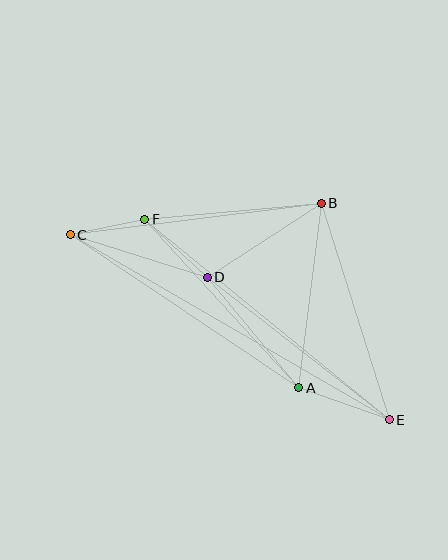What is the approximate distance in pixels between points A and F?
The distance between A and F is approximately 228 pixels.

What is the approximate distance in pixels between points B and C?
The distance between B and C is approximately 253 pixels.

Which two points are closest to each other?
Points C and F are closest to each other.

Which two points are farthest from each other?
Points C and E are farthest from each other.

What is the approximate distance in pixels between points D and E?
The distance between D and E is approximately 231 pixels.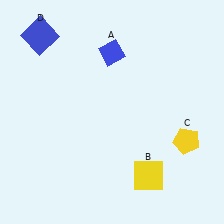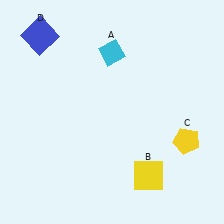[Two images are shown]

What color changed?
The diamond (A) changed from blue in Image 1 to cyan in Image 2.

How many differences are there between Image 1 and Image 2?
There is 1 difference between the two images.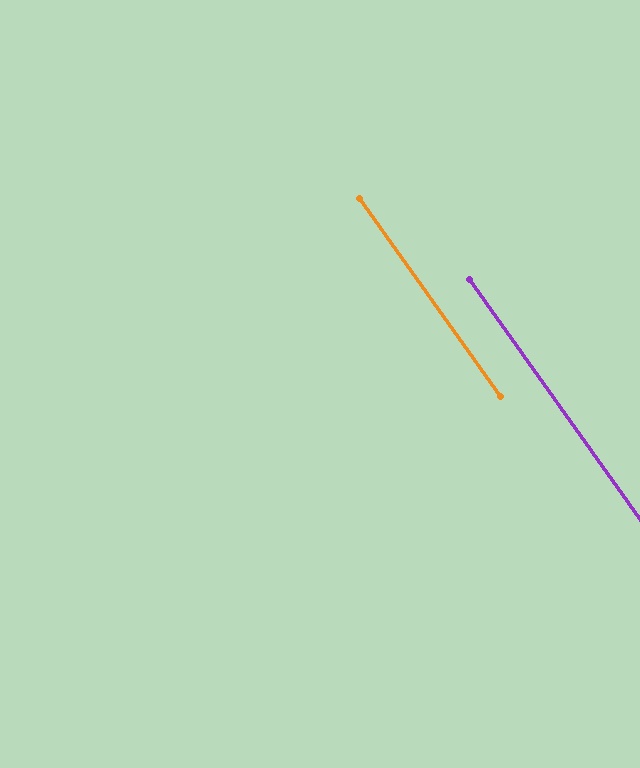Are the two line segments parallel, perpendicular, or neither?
Parallel — their directions differ by only 0.1°.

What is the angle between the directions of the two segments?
Approximately 0 degrees.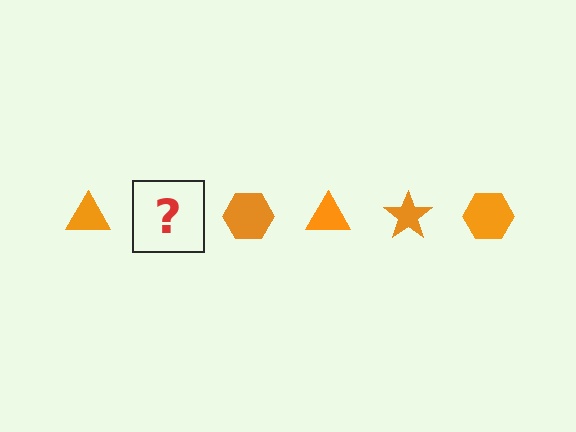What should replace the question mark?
The question mark should be replaced with an orange star.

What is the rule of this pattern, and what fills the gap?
The rule is that the pattern cycles through triangle, star, hexagon shapes in orange. The gap should be filled with an orange star.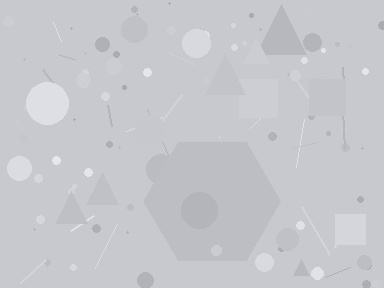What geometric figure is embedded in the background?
A hexagon is embedded in the background.